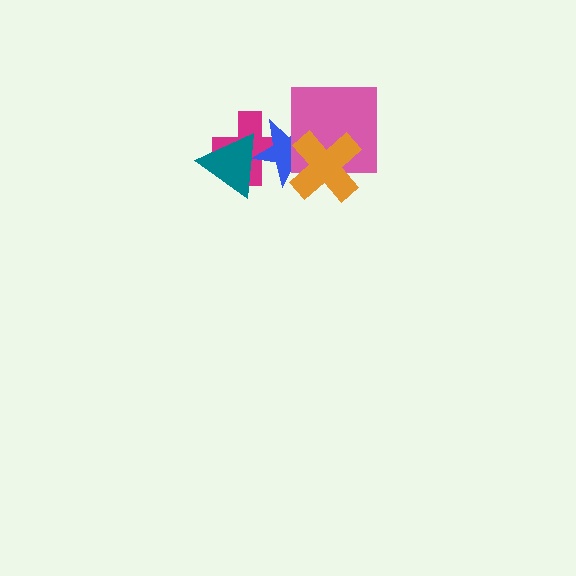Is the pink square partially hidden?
Yes, it is partially covered by another shape.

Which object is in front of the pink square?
The orange cross is in front of the pink square.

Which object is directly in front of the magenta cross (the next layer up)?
The blue star is directly in front of the magenta cross.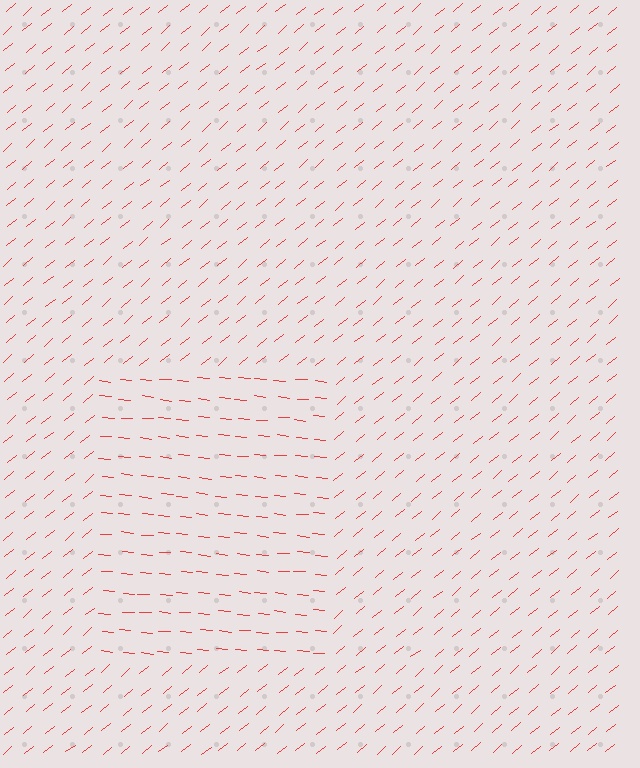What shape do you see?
I see a rectangle.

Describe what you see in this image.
The image is filled with small red line segments. A rectangle region in the image has lines oriented differently from the surrounding lines, creating a visible texture boundary.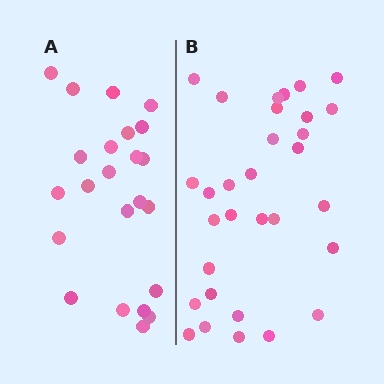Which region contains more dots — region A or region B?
Region B (the right region) has more dots.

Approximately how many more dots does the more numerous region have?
Region B has roughly 8 or so more dots than region A.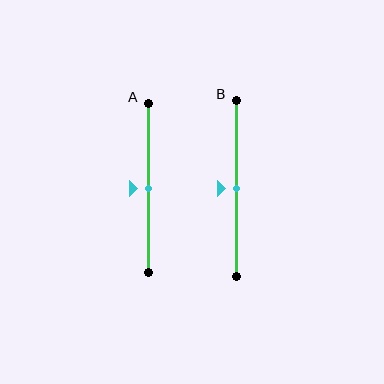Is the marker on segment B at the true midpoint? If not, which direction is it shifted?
Yes, the marker on segment B is at the true midpoint.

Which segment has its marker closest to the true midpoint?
Segment A has its marker closest to the true midpoint.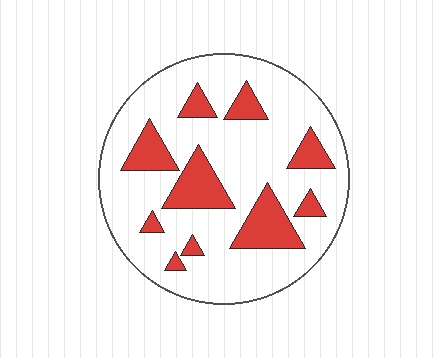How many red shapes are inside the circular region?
10.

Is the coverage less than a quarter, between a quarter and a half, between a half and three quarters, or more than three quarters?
Less than a quarter.